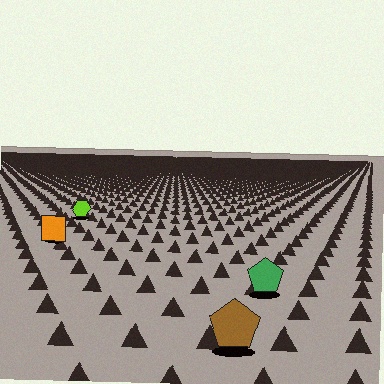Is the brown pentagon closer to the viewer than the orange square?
Yes. The brown pentagon is closer — you can tell from the texture gradient: the ground texture is coarser near it.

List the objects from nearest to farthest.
From nearest to farthest: the brown pentagon, the green pentagon, the orange square, the lime hexagon.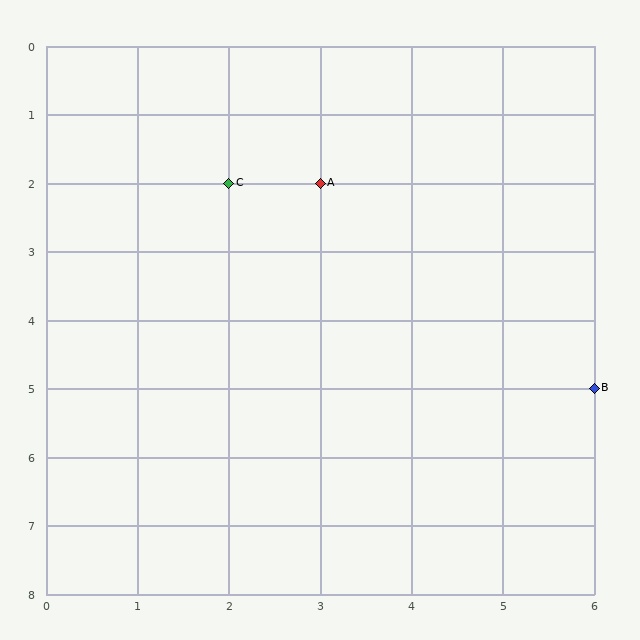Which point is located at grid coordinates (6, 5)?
Point B is at (6, 5).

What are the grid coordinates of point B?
Point B is at grid coordinates (6, 5).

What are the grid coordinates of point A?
Point A is at grid coordinates (3, 2).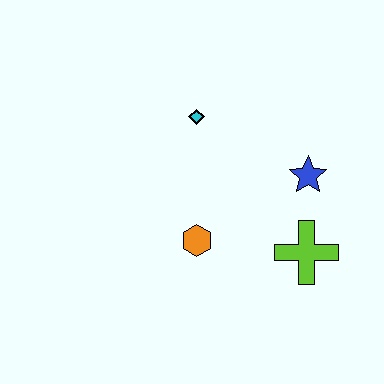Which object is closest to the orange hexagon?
The lime cross is closest to the orange hexagon.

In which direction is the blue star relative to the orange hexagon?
The blue star is to the right of the orange hexagon.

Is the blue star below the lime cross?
No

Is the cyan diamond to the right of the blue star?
No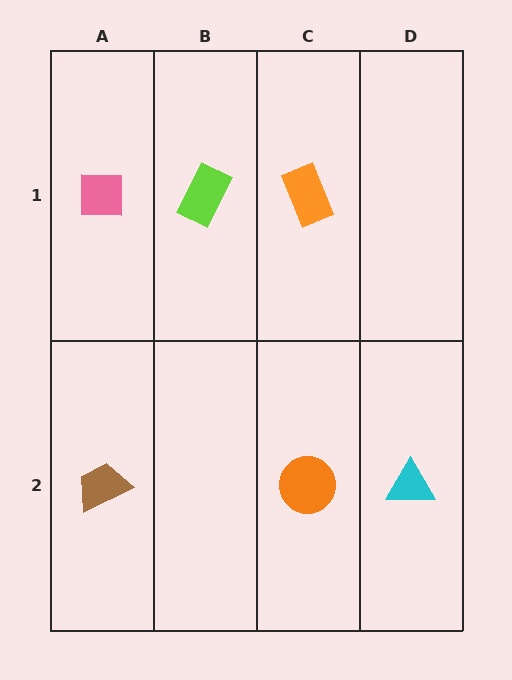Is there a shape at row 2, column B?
No, that cell is empty.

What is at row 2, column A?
A brown trapezoid.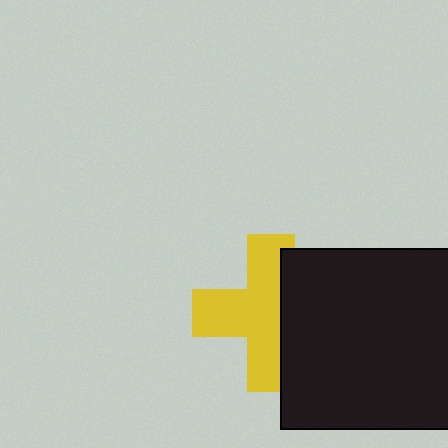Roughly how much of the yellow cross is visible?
About half of it is visible (roughly 62%).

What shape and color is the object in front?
The object in front is a black square.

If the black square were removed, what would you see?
You would see the complete yellow cross.